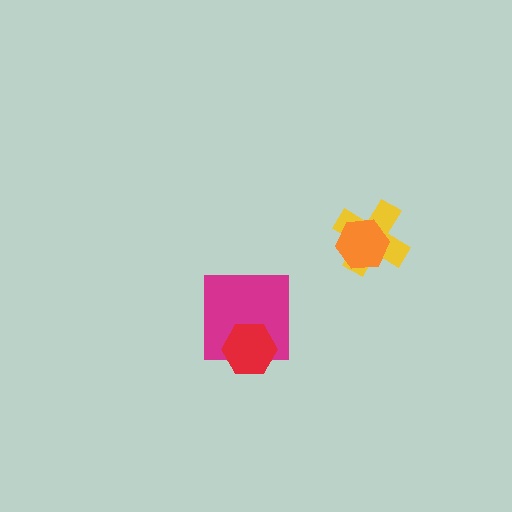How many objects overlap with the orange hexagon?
1 object overlaps with the orange hexagon.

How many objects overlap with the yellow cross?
1 object overlaps with the yellow cross.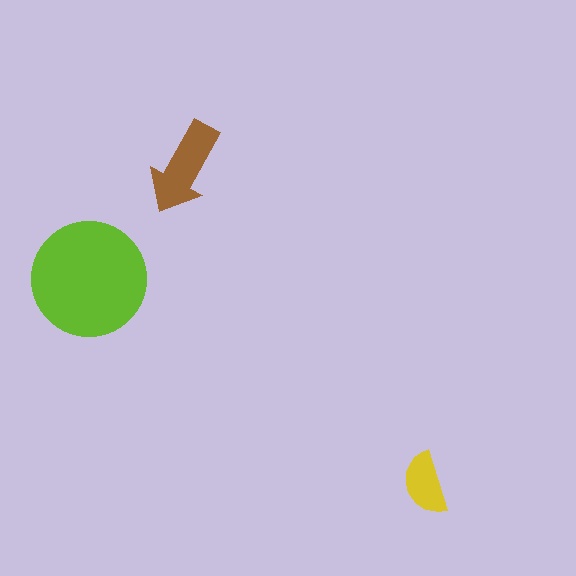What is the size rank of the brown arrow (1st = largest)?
2nd.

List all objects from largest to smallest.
The lime circle, the brown arrow, the yellow semicircle.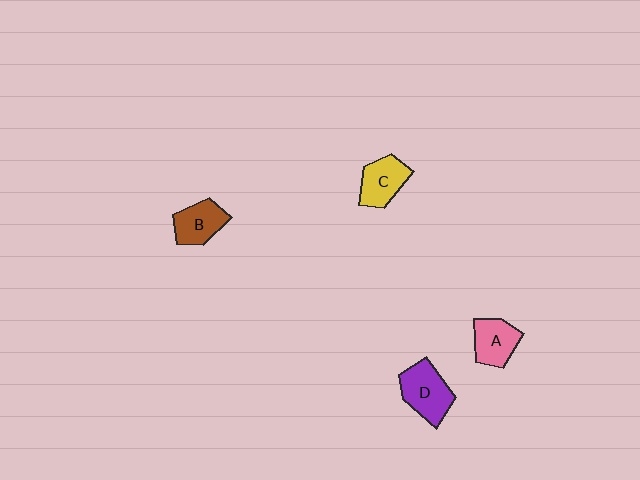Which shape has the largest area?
Shape D (purple).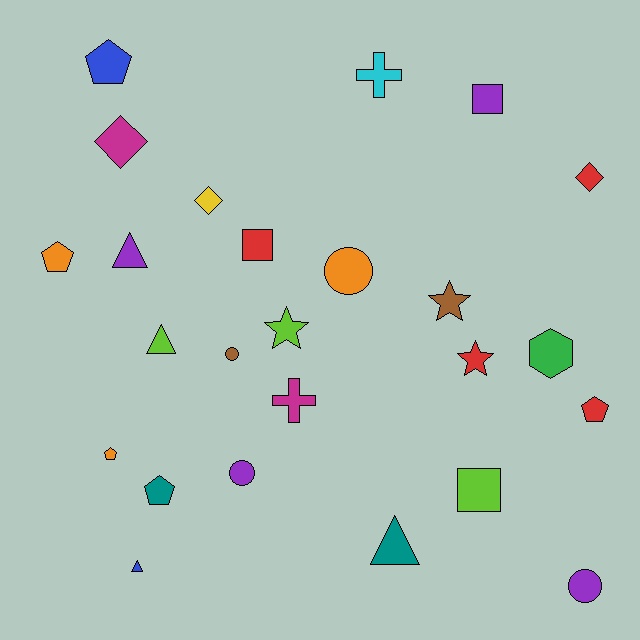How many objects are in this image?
There are 25 objects.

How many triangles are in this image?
There are 4 triangles.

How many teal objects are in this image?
There are 2 teal objects.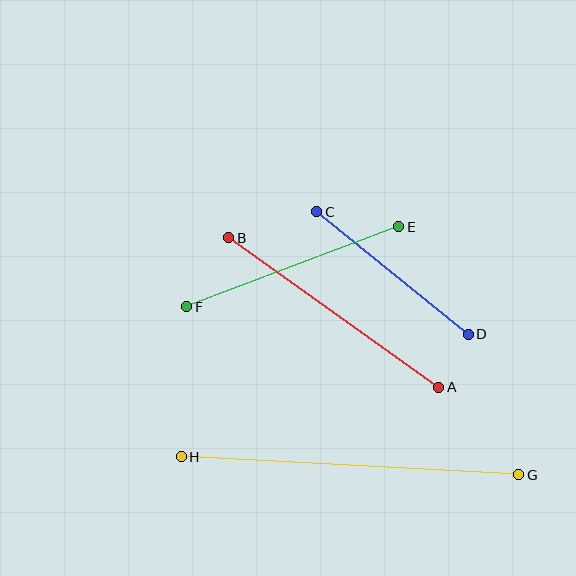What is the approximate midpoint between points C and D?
The midpoint is at approximately (392, 273) pixels.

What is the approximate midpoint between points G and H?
The midpoint is at approximately (350, 466) pixels.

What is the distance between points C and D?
The distance is approximately 194 pixels.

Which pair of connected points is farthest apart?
Points G and H are farthest apart.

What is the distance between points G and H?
The distance is approximately 338 pixels.